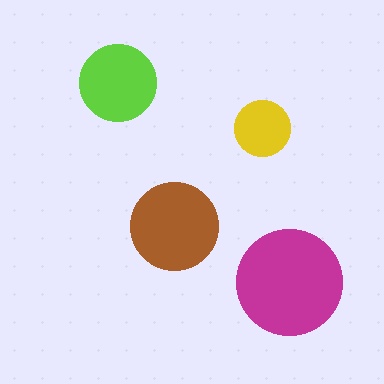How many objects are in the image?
There are 4 objects in the image.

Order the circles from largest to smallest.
the magenta one, the brown one, the lime one, the yellow one.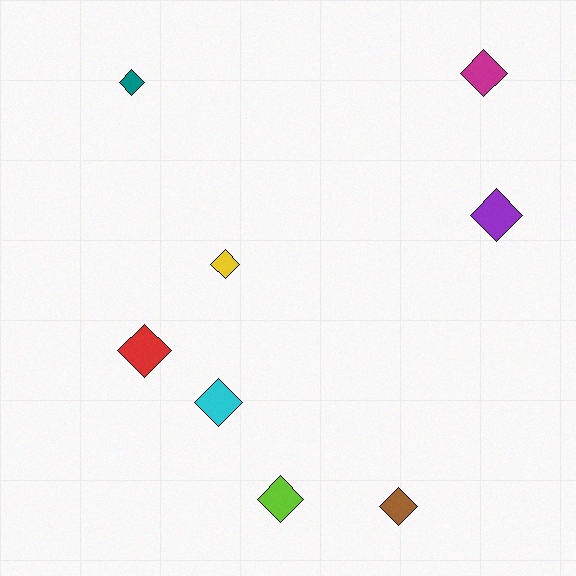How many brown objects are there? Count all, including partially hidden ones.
There is 1 brown object.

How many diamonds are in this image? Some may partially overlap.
There are 8 diamonds.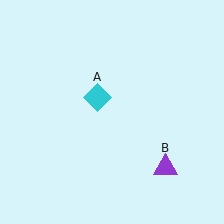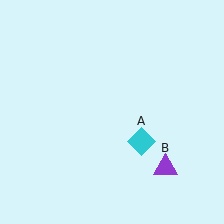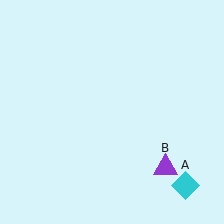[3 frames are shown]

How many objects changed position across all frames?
1 object changed position: cyan diamond (object A).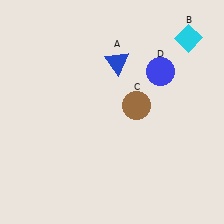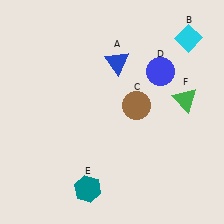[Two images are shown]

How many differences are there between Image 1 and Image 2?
There are 2 differences between the two images.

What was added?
A teal hexagon (E), a green triangle (F) were added in Image 2.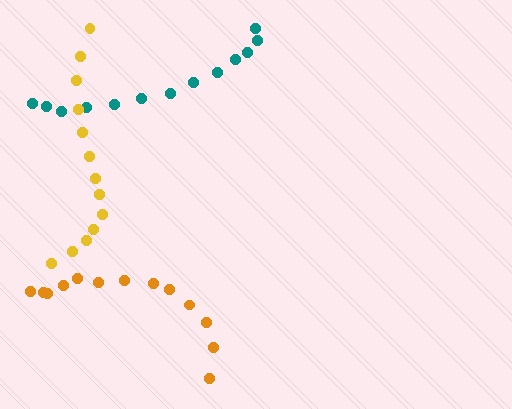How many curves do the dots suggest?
There are 3 distinct paths.